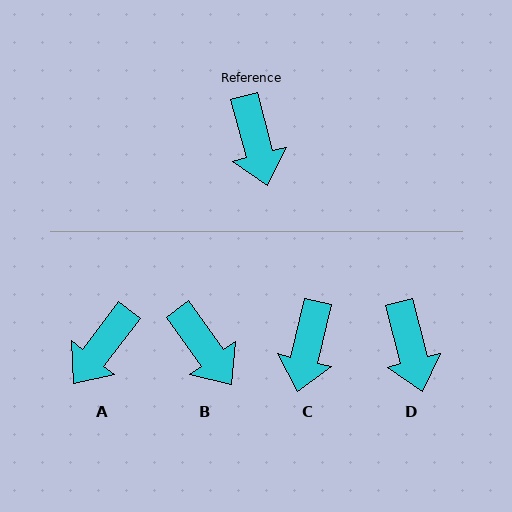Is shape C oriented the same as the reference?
No, it is off by about 28 degrees.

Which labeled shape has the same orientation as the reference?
D.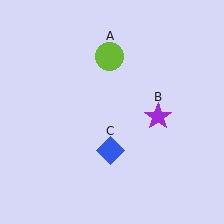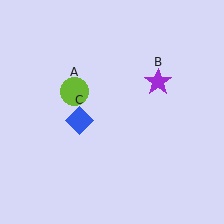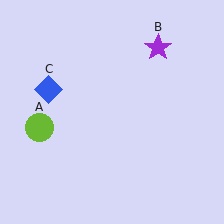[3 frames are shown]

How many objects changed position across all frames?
3 objects changed position: lime circle (object A), purple star (object B), blue diamond (object C).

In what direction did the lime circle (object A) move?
The lime circle (object A) moved down and to the left.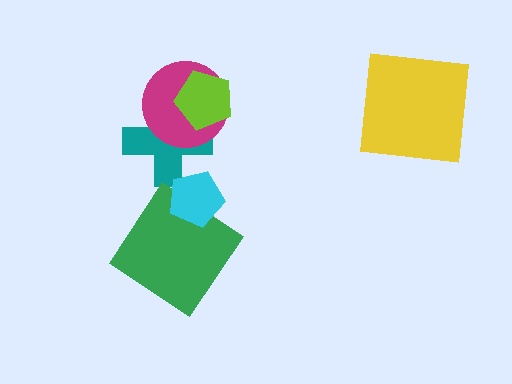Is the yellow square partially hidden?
No, no other shape covers it.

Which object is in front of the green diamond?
The cyan pentagon is in front of the green diamond.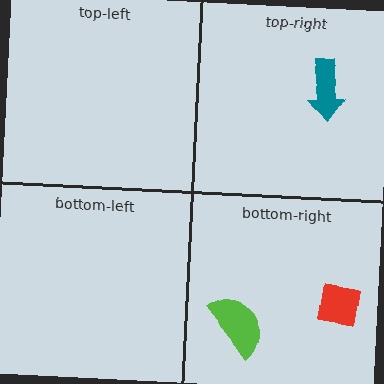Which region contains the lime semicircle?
The bottom-right region.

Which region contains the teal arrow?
The top-right region.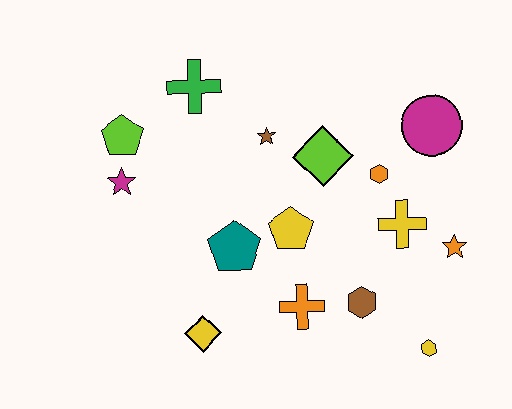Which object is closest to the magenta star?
The lime pentagon is closest to the magenta star.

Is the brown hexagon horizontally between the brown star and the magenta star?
No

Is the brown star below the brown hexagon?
No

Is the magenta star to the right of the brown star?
No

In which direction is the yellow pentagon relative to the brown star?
The yellow pentagon is below the brown star.